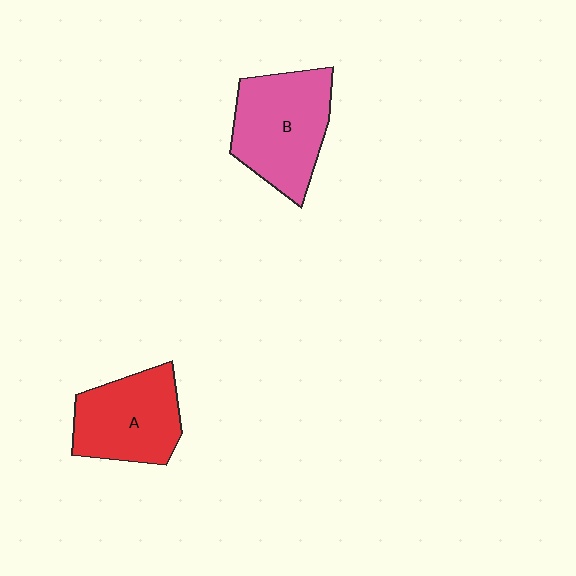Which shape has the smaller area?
Shape A (red).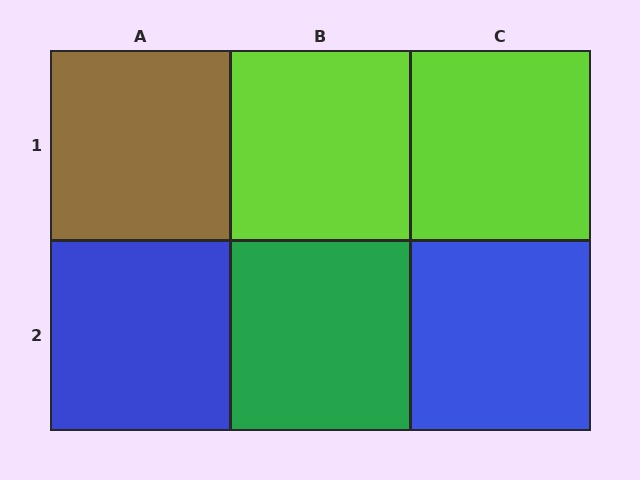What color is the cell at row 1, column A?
Brown.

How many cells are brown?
1 cell is brown.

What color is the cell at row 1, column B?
Lime.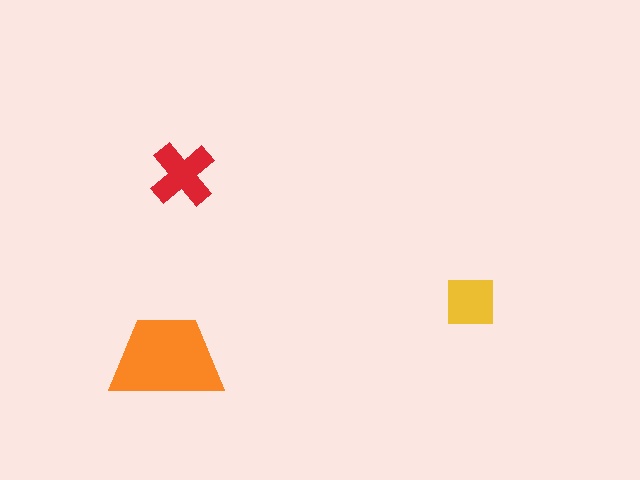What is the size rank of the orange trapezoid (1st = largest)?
1st.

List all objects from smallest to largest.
The yellow square, the red cross, the orange trapezoid.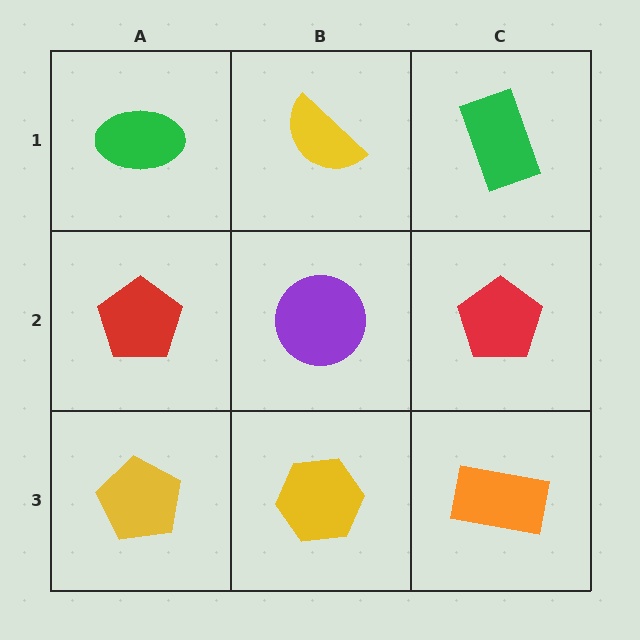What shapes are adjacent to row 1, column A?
A red pentagon (row 2, column A), a yellow semicircle (row 1, column B).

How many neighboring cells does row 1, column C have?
2.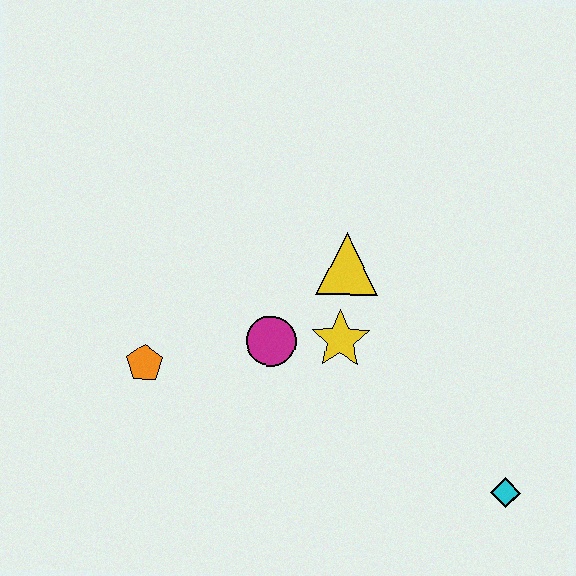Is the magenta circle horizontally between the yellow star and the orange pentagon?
Yes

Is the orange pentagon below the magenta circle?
Yes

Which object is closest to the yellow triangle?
The yellow star is closest to the yellow triangle.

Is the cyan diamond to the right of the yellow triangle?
Yes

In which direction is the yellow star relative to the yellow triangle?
The yellow star is below the yellow triangle.